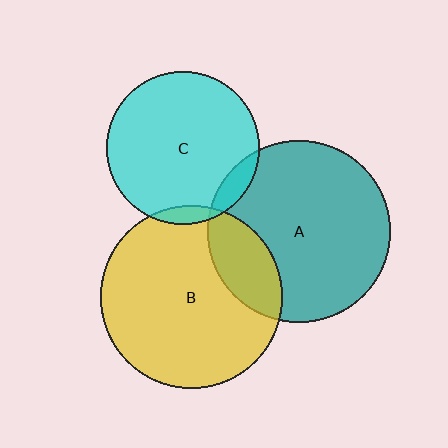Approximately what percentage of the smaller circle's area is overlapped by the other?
Approximately 10%.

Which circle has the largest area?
Circle A (teal).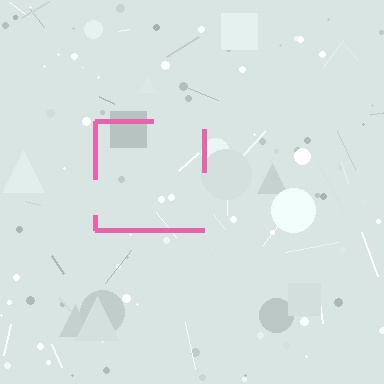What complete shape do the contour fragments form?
The contour fragments form a square.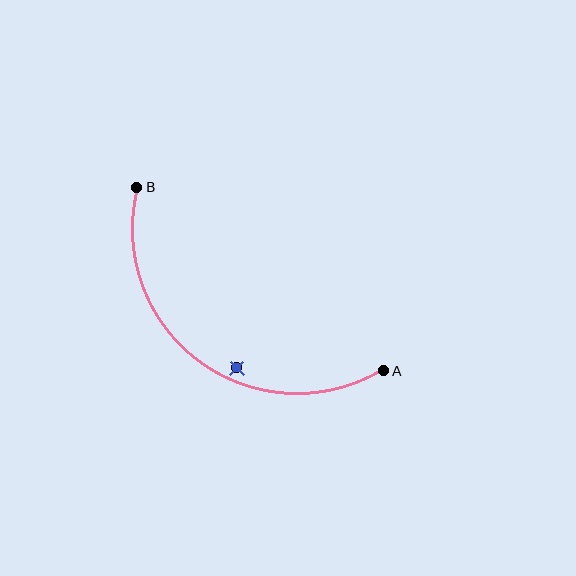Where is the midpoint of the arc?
The arc midpoint is the point on the curve farthest from the straight line joining A and B. It sits below and to the left of that line.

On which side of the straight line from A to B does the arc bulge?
The arc bulges below and to the left of the straight line connecting A and B.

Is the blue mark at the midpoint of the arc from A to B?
No — the blue mark does not lie on the arc at all. It sits slightly inside the curve.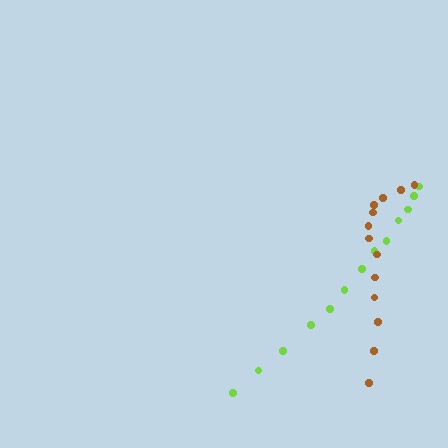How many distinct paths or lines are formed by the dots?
There are 2 distinct paths.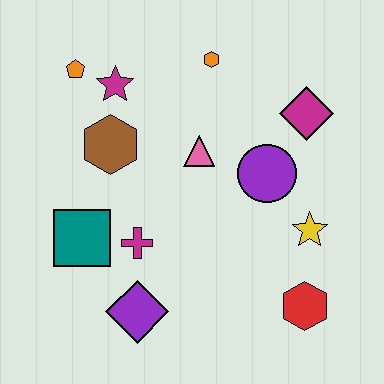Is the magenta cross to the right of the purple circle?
No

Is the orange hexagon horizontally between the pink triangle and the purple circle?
Yes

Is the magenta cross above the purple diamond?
Yes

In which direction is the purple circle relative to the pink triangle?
The purple circle is to the right of the pink triangle.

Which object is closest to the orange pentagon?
The magenta star is closest to the orange pentagon.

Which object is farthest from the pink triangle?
The red hexagon is farthest from the pink triangle.